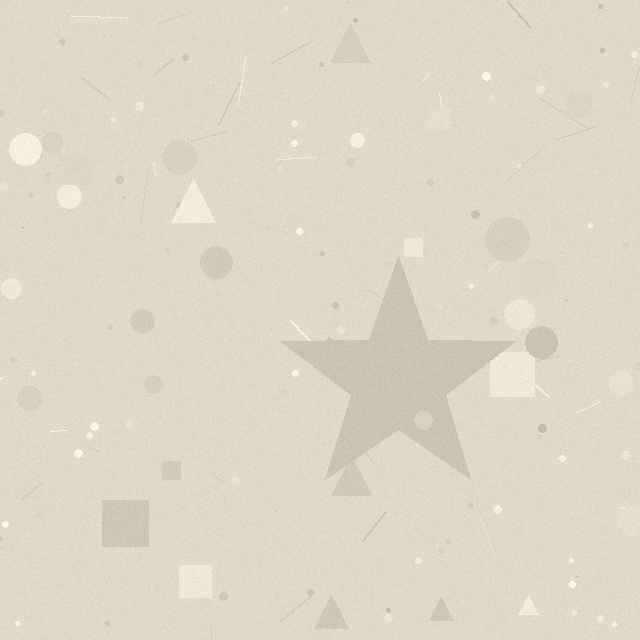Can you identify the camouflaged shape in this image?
The camouflaged shape is a star.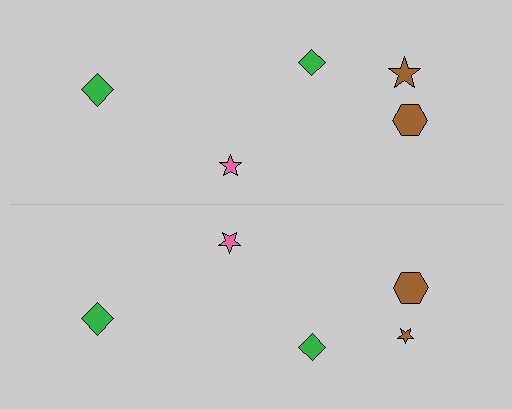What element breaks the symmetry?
The brown star on the bottom side has a different size than its mirror counterpart.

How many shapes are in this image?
There are 10 shapes in this image.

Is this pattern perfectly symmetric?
No, the pattern is not perfectly symmetric. The brown star on the bottom side has a different size than its mirror counterpart.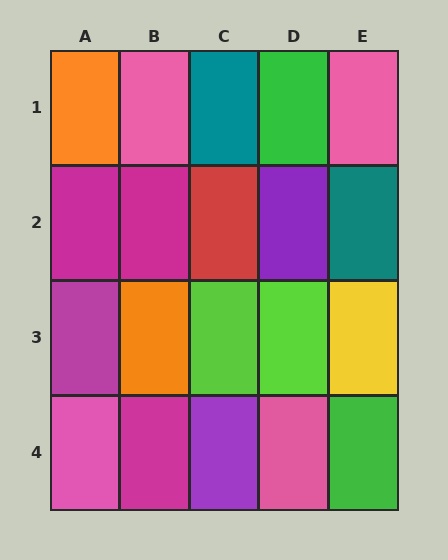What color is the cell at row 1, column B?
Pink.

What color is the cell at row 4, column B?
Magenta.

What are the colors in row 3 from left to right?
Magenta, orange, lime, lime, yellow.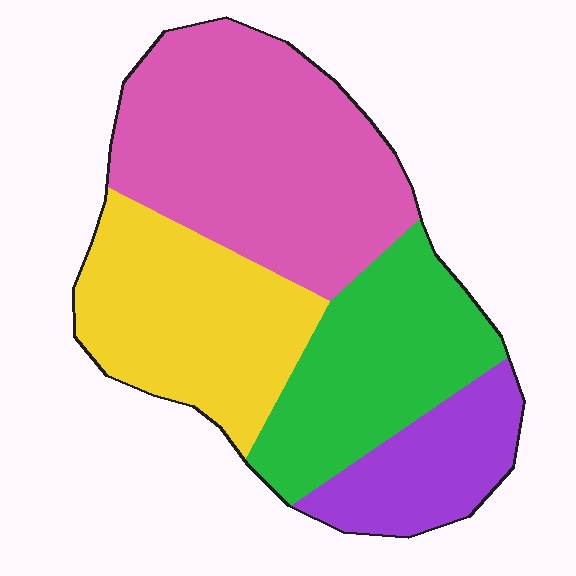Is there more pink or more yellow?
Pink.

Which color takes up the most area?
Pink, at roughly 35%.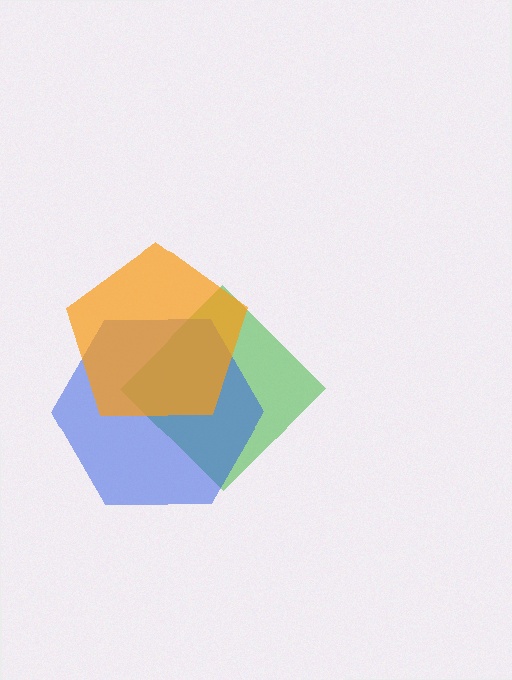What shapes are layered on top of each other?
The layered shapes are: a green diamond, a blue hexagon, an orange pentagon.